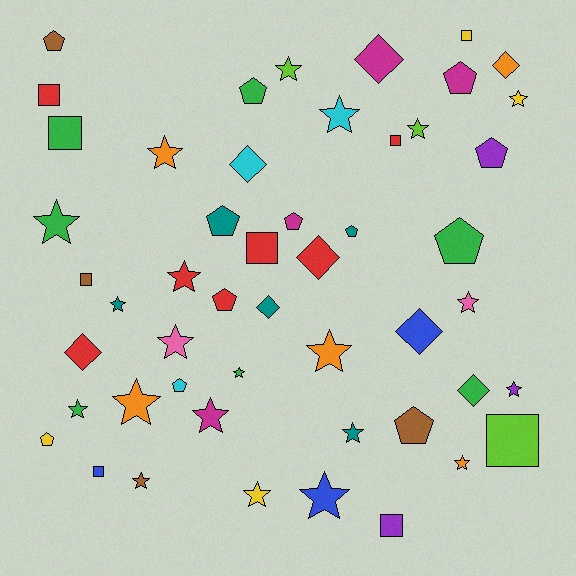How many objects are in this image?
There are 50 objects.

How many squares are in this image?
There are 9 squares.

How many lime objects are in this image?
There are 3 lime objects.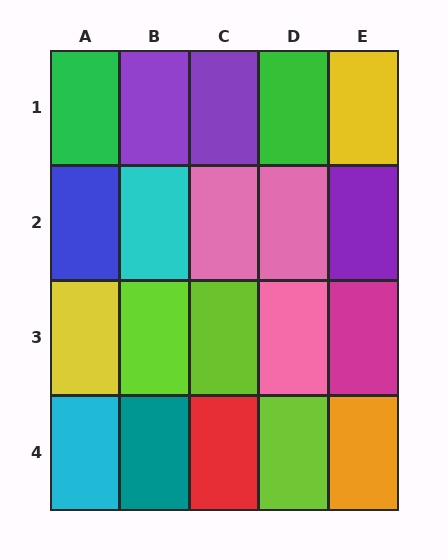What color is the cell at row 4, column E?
Orange.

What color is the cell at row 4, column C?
Red.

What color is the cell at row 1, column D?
Green.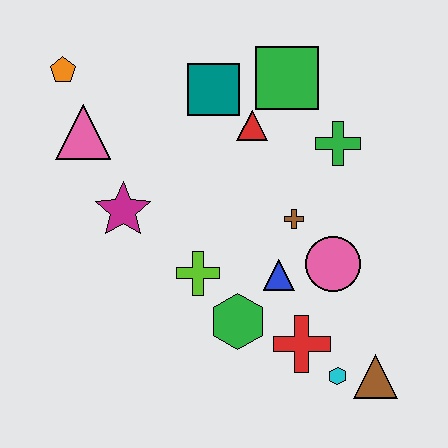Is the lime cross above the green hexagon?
Yes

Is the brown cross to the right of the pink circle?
No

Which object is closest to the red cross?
The cyan hexagon is closest to the red cross.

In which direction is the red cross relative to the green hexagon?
The red cross is to the right of the green hexagon.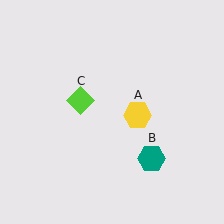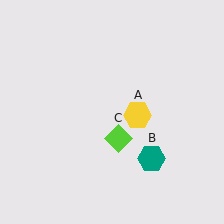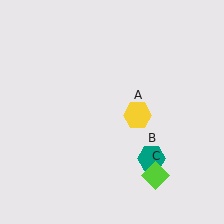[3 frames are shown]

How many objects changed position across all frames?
1 object changed position: lime diamond (object C).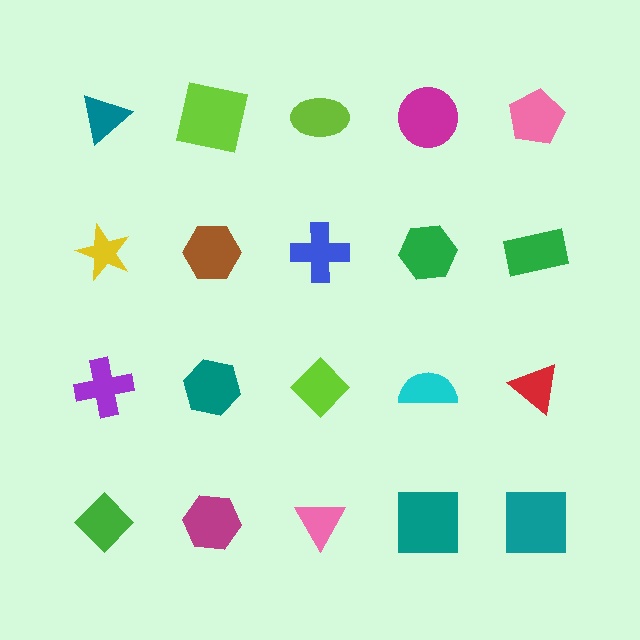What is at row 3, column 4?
A cyan semicircle.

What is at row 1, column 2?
A lime square.